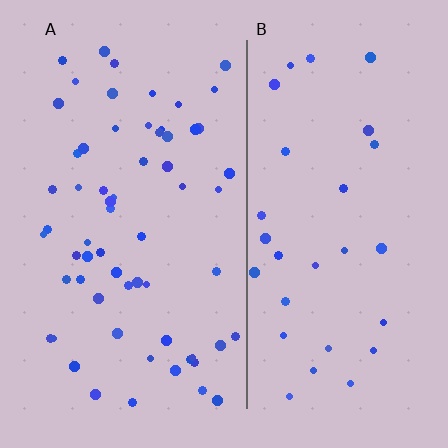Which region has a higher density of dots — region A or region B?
A (the left).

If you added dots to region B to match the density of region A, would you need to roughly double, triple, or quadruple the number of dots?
Approximately double.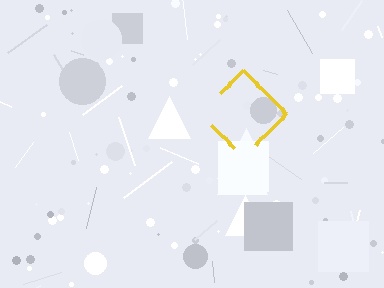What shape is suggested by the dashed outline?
The dashed outline suggests a diamond.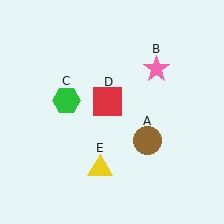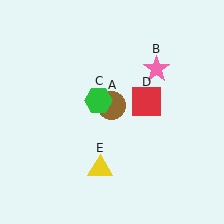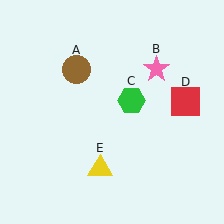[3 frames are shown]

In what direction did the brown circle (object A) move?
The brown circle (object A) moved up and to the left.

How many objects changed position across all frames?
3 objects changed position: brown circle (object A), green hexagon (object C), red square (object D).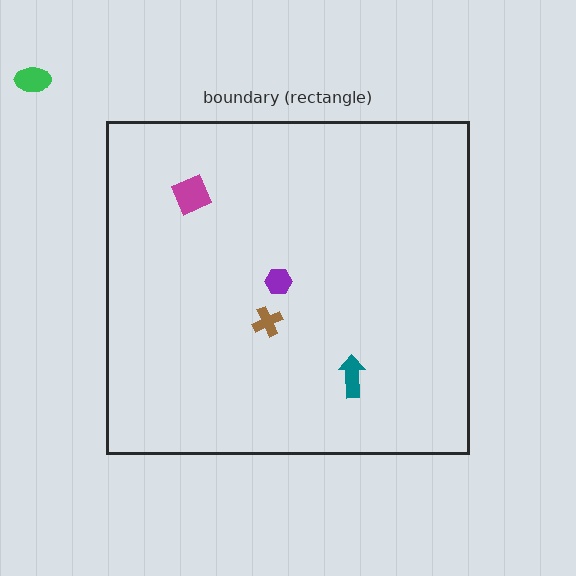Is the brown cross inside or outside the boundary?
Inside.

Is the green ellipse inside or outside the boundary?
Outside.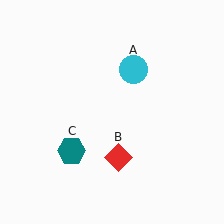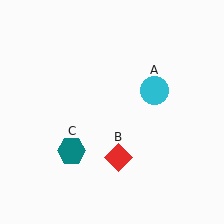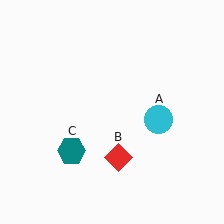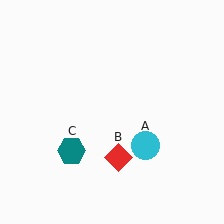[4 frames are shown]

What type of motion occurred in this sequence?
The cyan circle (object A) rotated clockwise around the center of the scene.